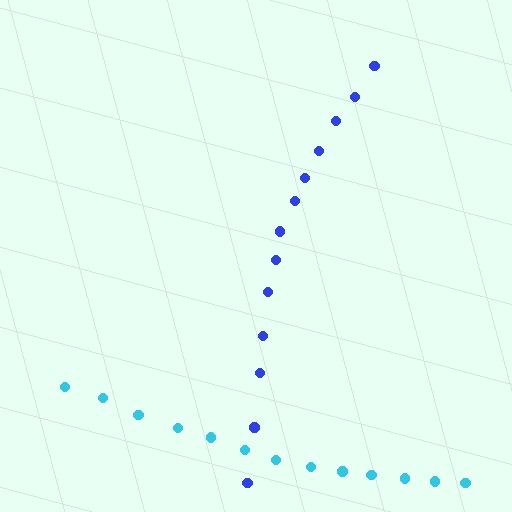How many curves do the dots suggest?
There are 2 distinct paths.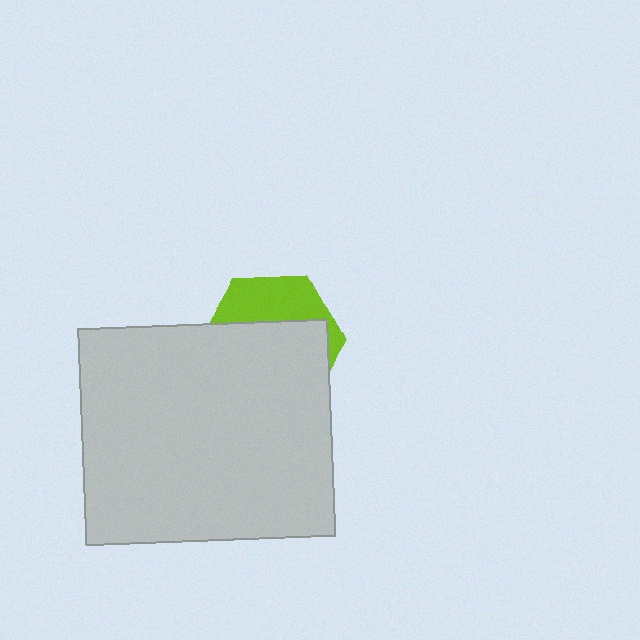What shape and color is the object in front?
The object in front is a light gray rectangle.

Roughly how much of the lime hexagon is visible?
A small part of it is visible (roughly 34%).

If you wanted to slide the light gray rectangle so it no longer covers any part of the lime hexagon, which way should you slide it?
Slide it down — that is the most direct way to separate the two shapes.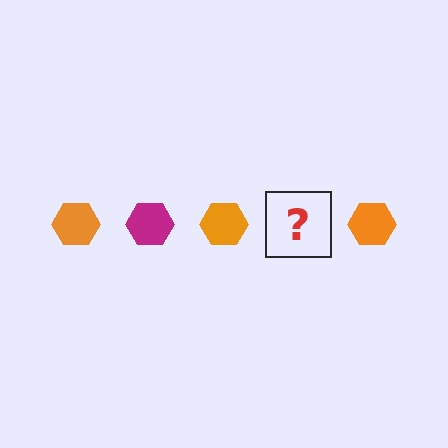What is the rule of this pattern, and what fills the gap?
The rule is that the pattern cycles through orange, magenta hexagons. The gap should be filled with a magenta hexagon.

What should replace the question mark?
The question mark should be replaced with a magenta hexagon.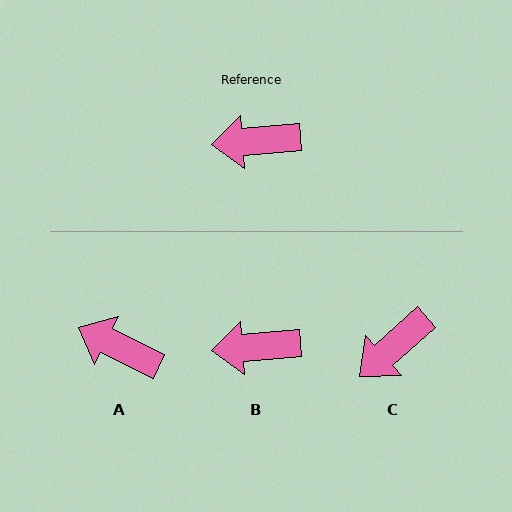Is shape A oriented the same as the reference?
No, it is off by about 31 degrees.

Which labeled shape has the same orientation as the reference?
B.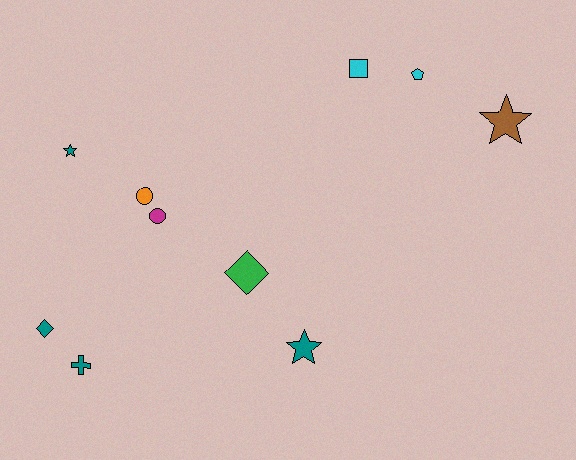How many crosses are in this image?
There is 1 cross.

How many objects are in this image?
There are 10 objects.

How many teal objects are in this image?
There are 4 teal objects.